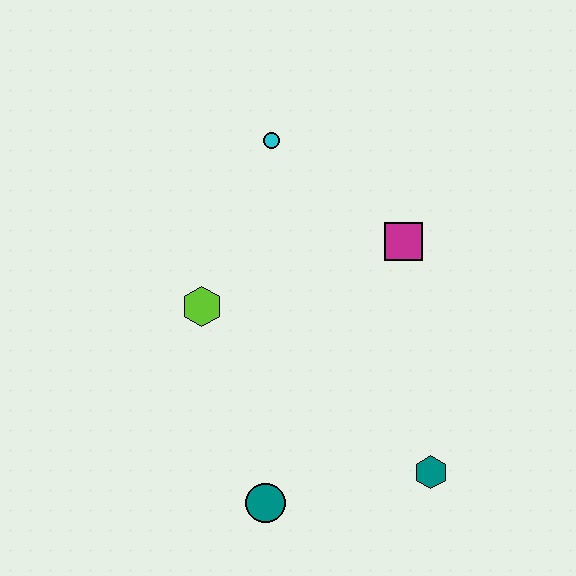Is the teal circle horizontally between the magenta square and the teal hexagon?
No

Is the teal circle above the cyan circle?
No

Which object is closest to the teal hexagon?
The teal circle is closest to the teal hexagon.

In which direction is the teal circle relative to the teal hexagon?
The teal circle is to the left of the teal hexagon.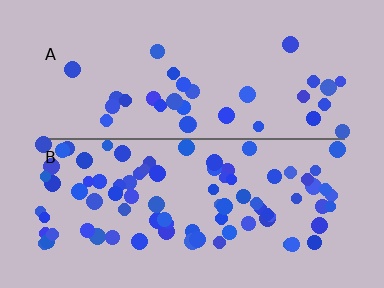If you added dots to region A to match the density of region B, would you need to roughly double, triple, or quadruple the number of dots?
Approximately triple.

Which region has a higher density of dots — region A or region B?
B (the bottom).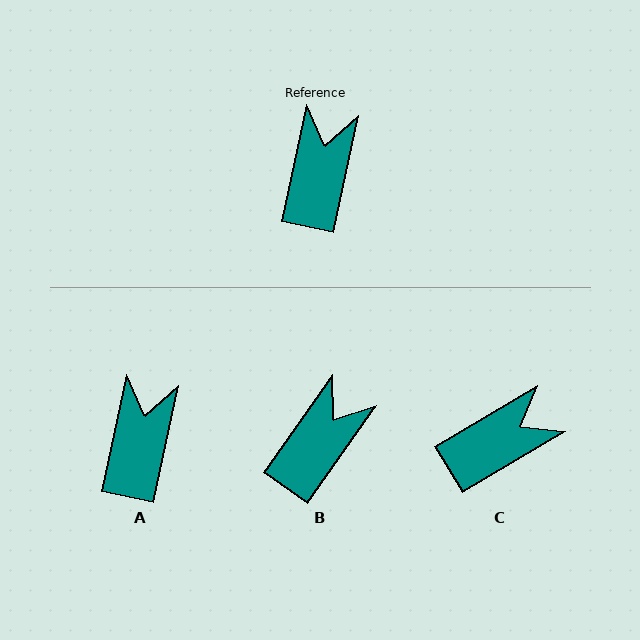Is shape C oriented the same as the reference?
No, it is off by about 47 degrees.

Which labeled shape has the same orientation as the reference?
A.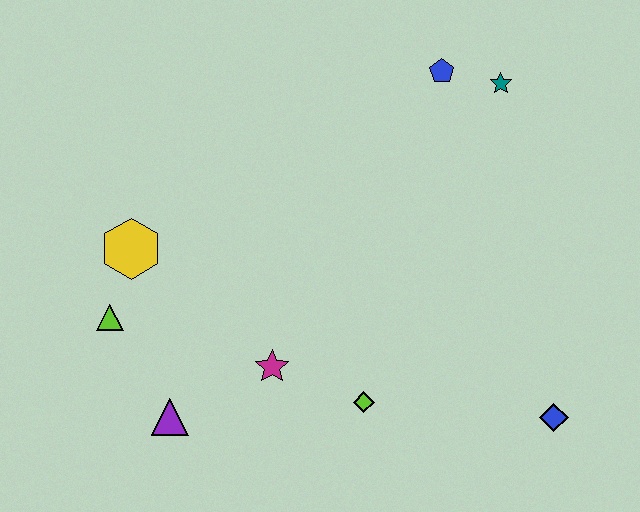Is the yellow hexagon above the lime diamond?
Yes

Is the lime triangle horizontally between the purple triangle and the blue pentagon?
No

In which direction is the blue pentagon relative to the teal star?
The blue pentagon is to the left of the teal star.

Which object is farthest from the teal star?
The purple triangle is farthest from the teal star.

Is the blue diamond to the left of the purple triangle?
No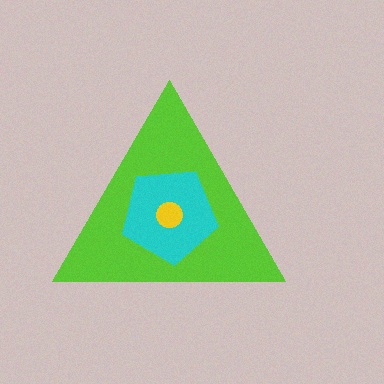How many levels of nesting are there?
3.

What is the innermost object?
The yellow circle.